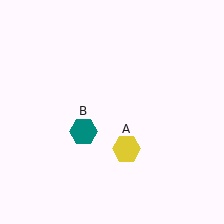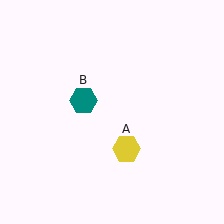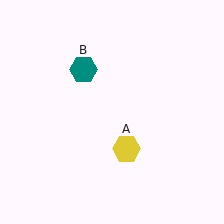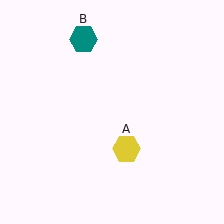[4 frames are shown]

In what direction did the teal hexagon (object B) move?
The teal hexagon (object B) moved up.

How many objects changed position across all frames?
1 object changed position: teal hexagon (object B).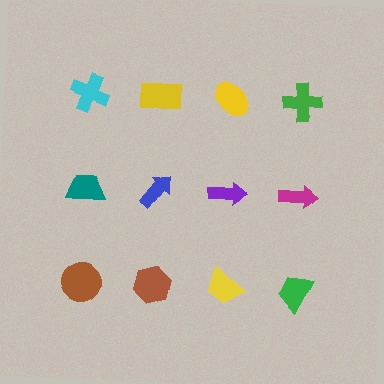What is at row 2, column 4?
A magenta arrow.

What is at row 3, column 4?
A green trapezoid.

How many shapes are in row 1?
4 shapes.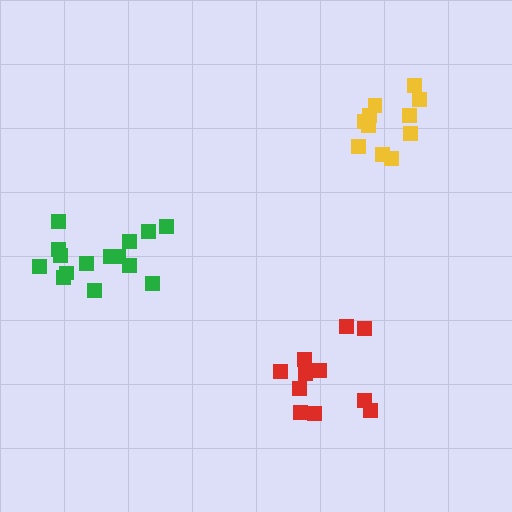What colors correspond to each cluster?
The clusters are colored: red, yellow, green.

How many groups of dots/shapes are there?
There are 3 groups.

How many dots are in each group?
Group 1: 11 dots, Group 2: 11 dots, Group 3: 15 dots (37 total).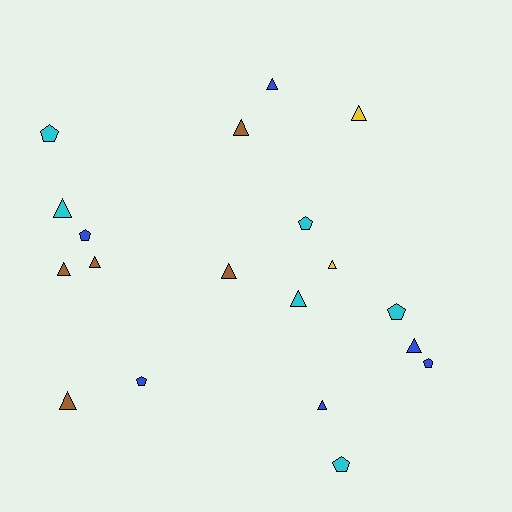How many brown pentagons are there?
There are no brown pentagons.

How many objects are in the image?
There are 19 objects.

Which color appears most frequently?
Cyan, with 6 objects.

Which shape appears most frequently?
Triangle, with 12 objects.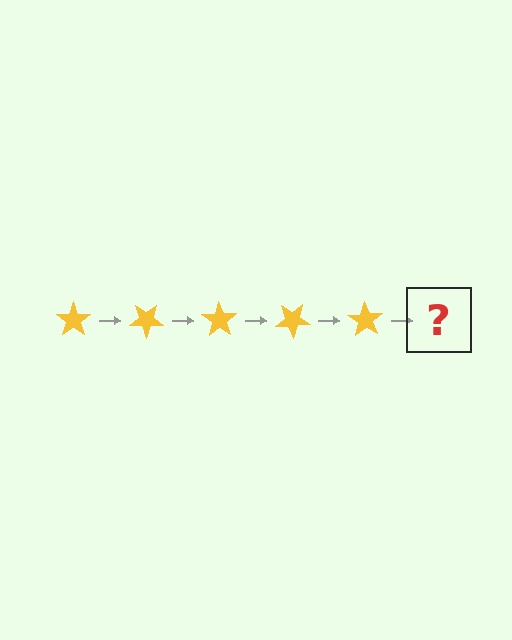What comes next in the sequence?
The next element should be a yellow star rotated 175 degrees.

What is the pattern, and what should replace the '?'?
The pattern is that the star rotates 35 degrees each step. The '?' should be a yellow star rotated 175 degrees.